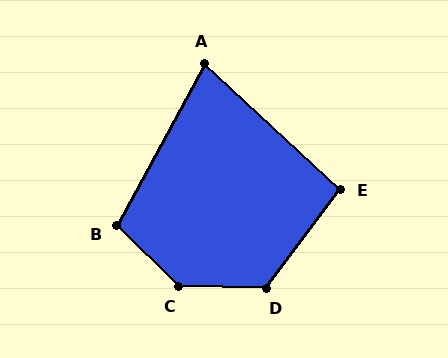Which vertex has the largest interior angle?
C, at approximately 136 degrees.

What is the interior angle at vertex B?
Approximately 106 degrees (obtuse).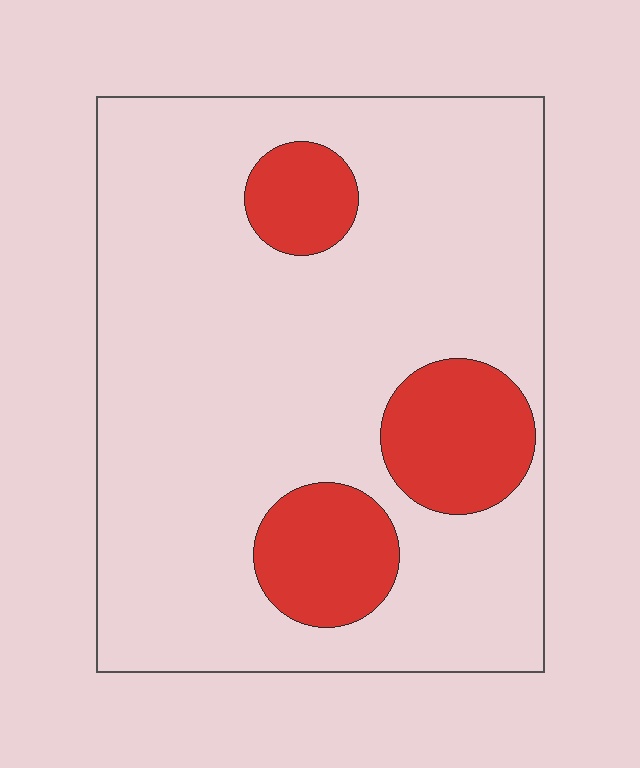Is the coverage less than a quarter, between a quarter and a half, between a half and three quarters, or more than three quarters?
Less than a quarter.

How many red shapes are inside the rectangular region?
3.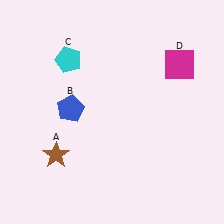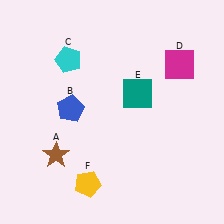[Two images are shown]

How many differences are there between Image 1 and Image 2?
There are 2 differences between the two images.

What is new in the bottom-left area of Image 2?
A yellow pentagon (F) was added in the bottom-left area of Image 2.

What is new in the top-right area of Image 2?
A teal square (E) was added in the top-right area of Image 2.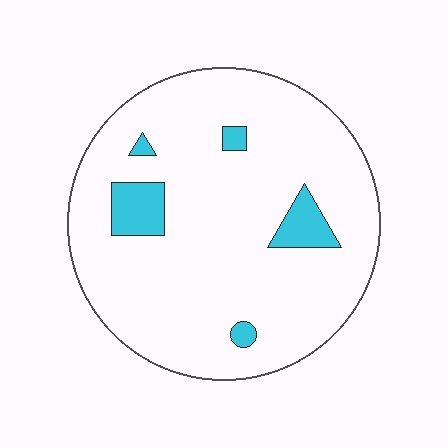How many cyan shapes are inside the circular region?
5.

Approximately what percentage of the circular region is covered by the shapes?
Approximately 10%.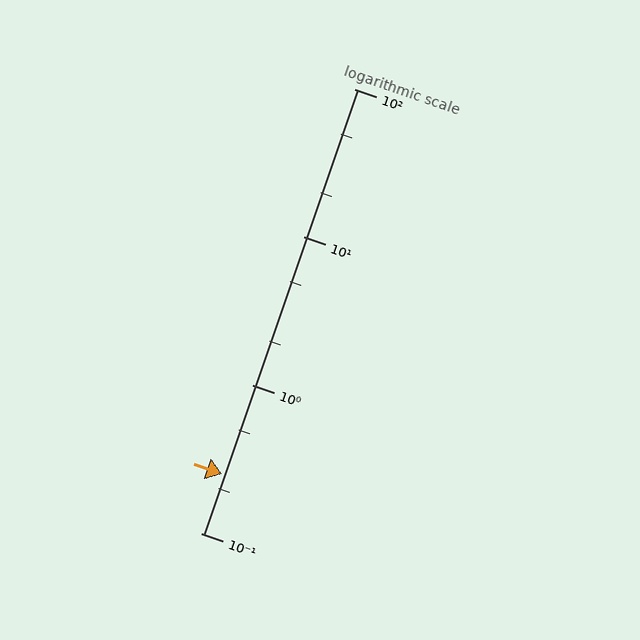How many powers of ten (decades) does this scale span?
The scale spans 3 decades, from 0.1 to 100.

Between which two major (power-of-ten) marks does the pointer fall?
The pointer is between 0.1 and 1.